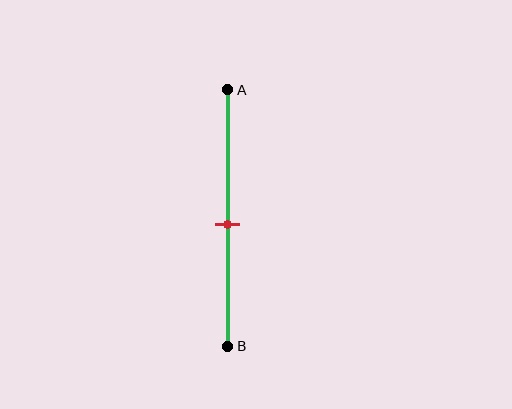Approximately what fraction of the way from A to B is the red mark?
The red mark is approximately 55% of the way from A to B.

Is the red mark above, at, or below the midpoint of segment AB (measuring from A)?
The red mark is approximately at the midpoint of segment AB.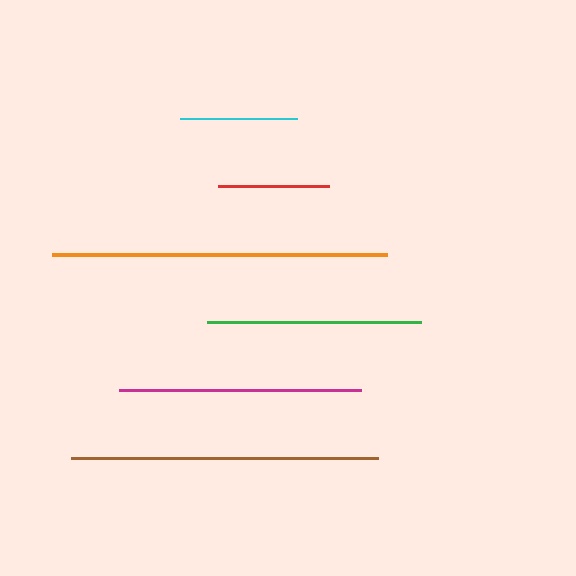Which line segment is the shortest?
The red line is the shortest at approximately 111 pixels.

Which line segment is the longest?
The orange line is the longest at approximately 335 pixels.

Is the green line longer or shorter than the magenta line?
The magenta line is longer than the green line.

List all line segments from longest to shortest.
From longest to shortest: orange, brown, magenta, green, cyan, red.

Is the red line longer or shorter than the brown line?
The brown line is longer than the red line.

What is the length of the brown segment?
The brown segment is approximately 308 pixels long.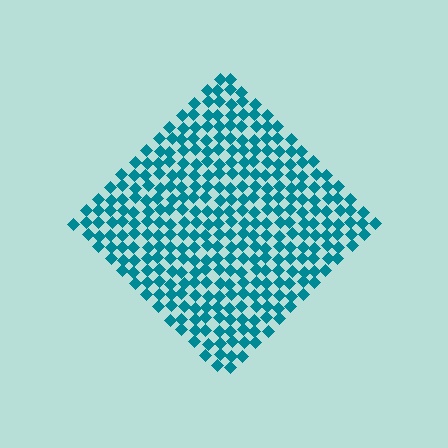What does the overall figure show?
The overall figure shows a diamond.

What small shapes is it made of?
It is made of small diamonds.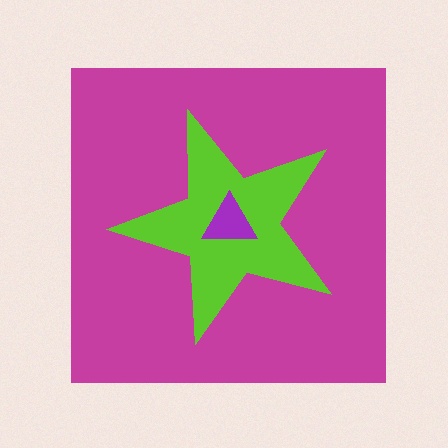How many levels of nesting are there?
3.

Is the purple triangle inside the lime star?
Yes.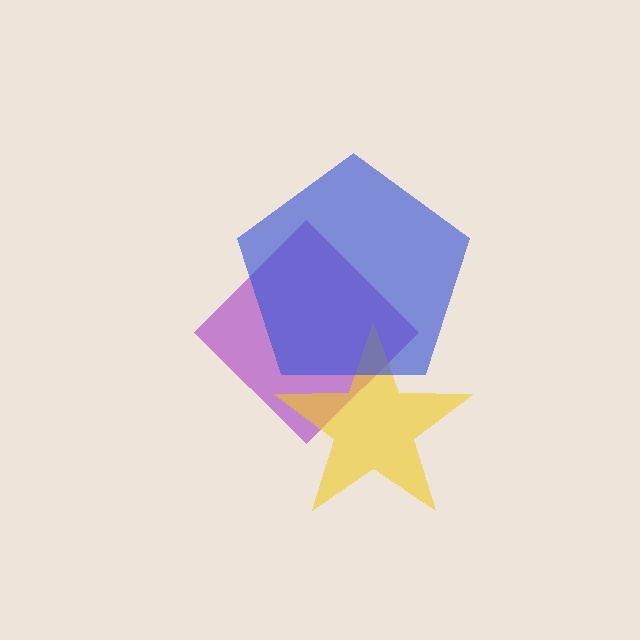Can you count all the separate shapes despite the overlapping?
Yes, there are 3 separate shapes.